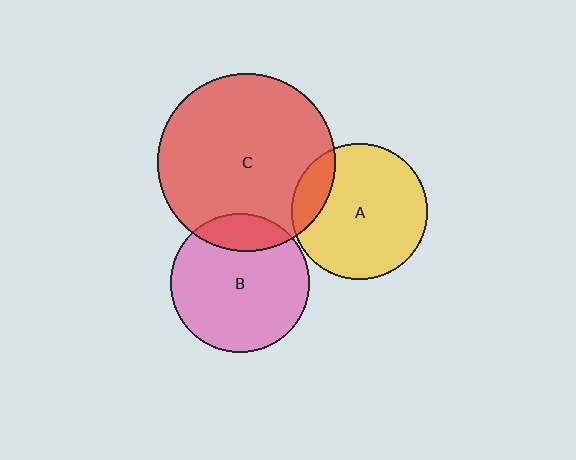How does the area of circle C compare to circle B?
Approximately 1.7 times.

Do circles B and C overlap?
Yes.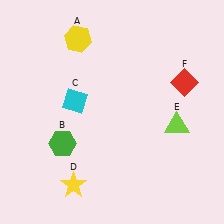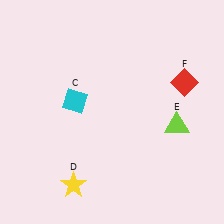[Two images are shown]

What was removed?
The green hexagon (B), the yellow hexagon (A) were removed in Image 2.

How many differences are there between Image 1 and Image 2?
There are 2 differences between the two images.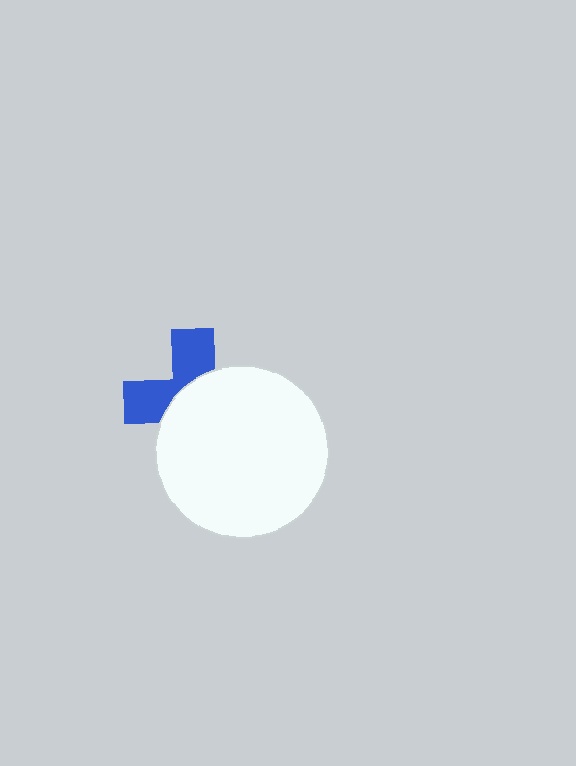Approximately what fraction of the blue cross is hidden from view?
Roughly 60% of the blue cross is hidden behind the white circle.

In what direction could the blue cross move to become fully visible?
The blue cross could move toward the upper-left. That would shift it out from behind the white circle entirely.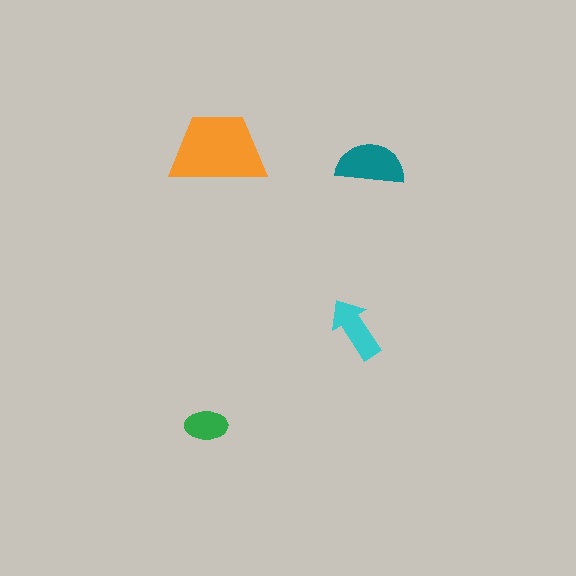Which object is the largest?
The orange trapezoid.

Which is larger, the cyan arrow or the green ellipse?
The cyan arrow.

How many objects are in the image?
There are 4 objects in the image.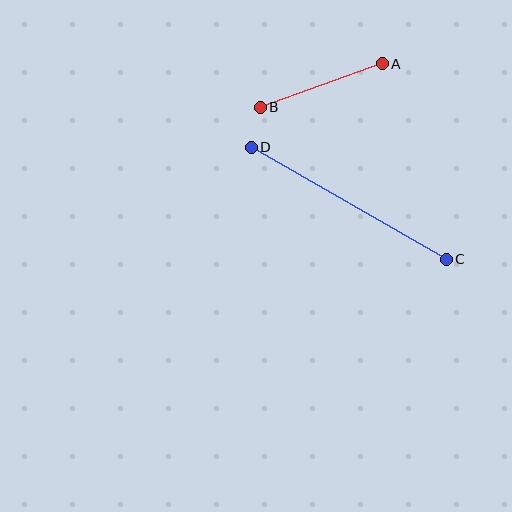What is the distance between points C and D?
The distance is approximately 225 pixels.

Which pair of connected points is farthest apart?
Points C and D are farthest apart.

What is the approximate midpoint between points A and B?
The midpoint is at approximately (321, 85) pixels.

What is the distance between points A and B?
The distance is approximately 129 pixels.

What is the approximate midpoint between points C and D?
The midpoint is at approximately (349, 203) pixels.